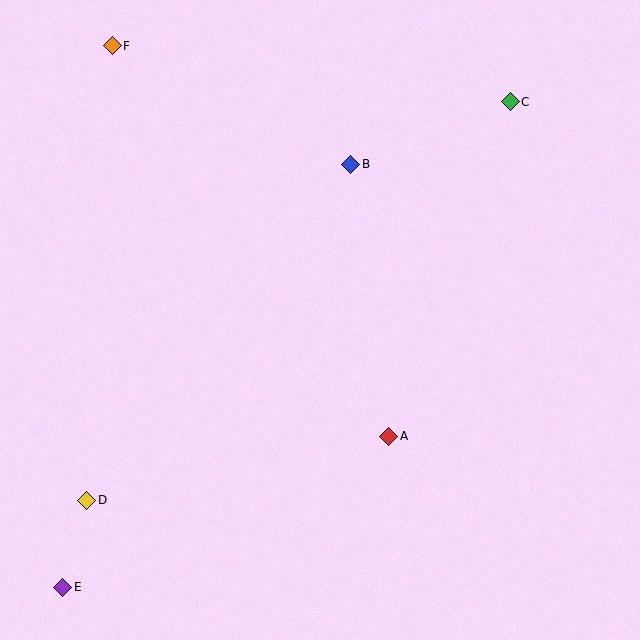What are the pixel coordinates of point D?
Point D is at (87, 500).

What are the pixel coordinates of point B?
Point B is at (351, 164).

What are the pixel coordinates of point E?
Point E is at (63, 587).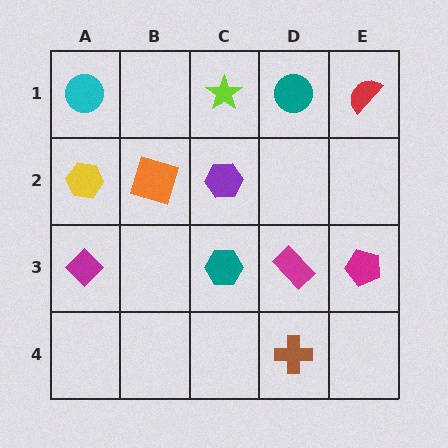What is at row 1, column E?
A red semicircle.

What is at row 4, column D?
A brown cross.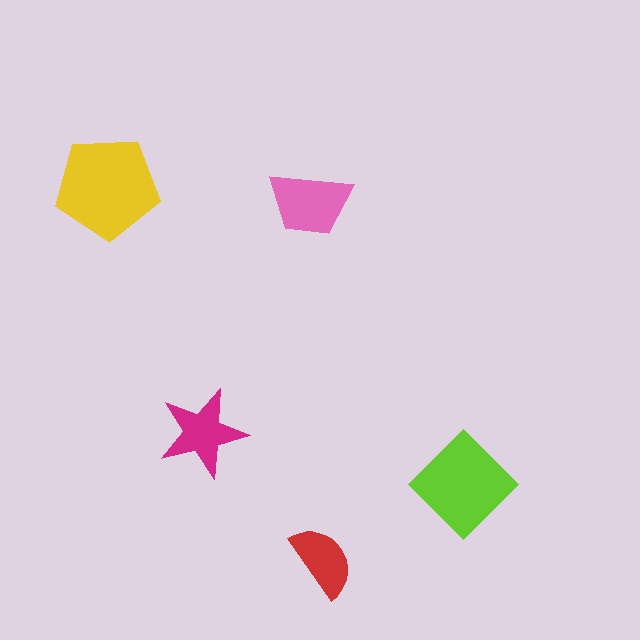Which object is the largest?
The yellow pentagon.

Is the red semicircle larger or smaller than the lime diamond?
Smaller.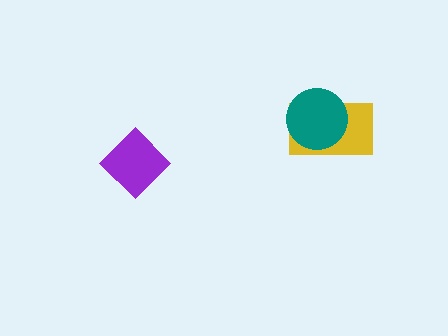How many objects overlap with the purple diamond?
0 objects overlap with the purple diamond.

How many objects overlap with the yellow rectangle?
1 object overlaps with the yellow rectangle.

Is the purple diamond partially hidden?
No, no other shape covers it.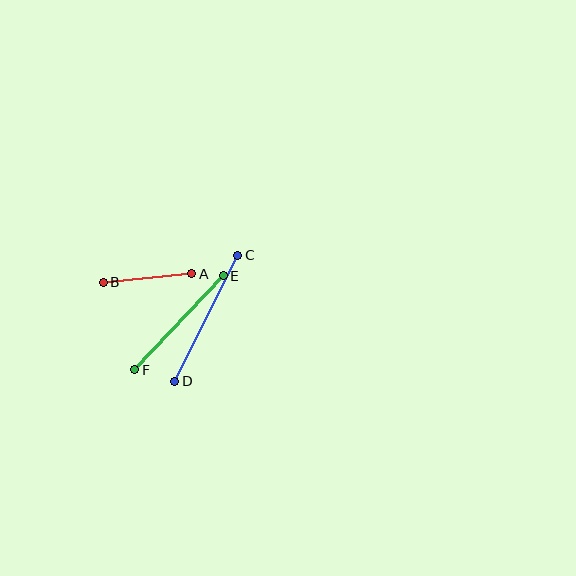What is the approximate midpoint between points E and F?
The midpoint is at approximately (179, 323) pixels.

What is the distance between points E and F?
The distance is approximately 129 pixels.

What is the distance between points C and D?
The distance is approximately 141 pixels.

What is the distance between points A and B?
The distance is approximately 89 pixels.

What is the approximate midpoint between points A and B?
The midpoint is at approximately (147, 278) pixels.